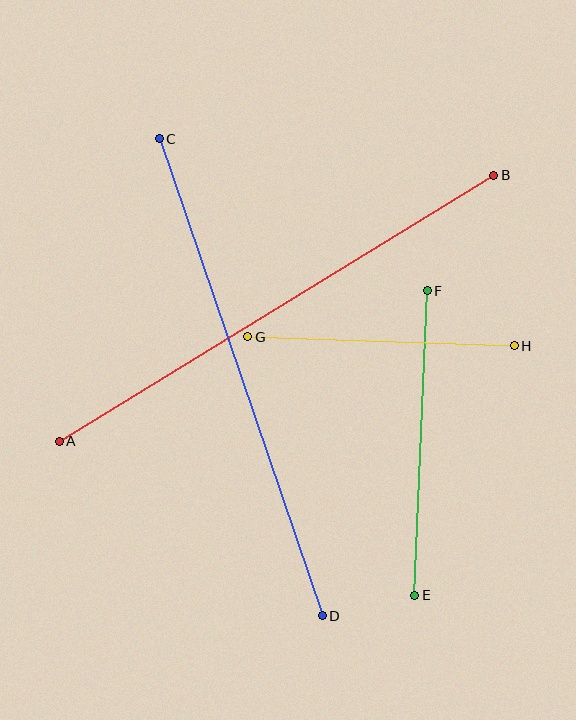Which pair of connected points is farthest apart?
Points A and B are farthest apart.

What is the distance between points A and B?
The distance is approximately 510 pixels.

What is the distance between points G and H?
The distance is approximately 267 pixels.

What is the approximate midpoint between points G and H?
The midpoint is at approximately (381, 341) pixels.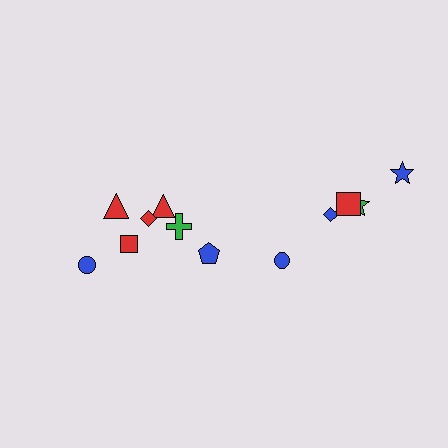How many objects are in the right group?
There are 5 objects.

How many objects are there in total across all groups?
There are 12 objects.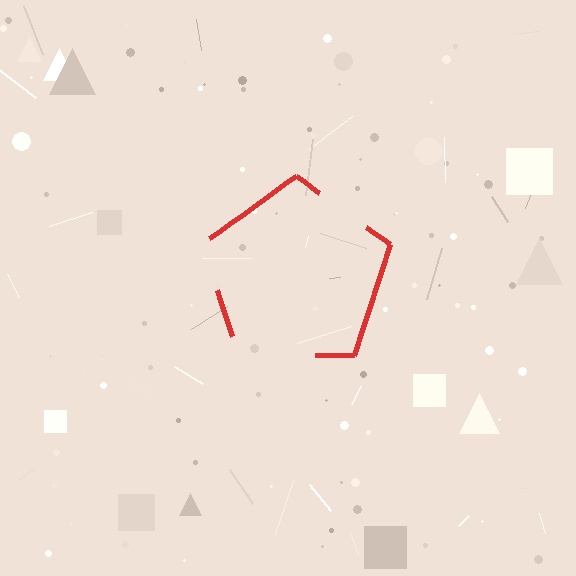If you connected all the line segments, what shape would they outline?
They would outline a pentagon.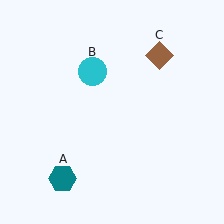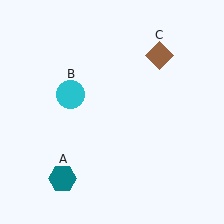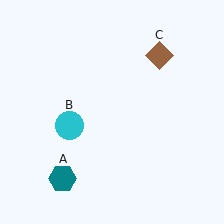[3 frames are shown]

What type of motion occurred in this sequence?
The cyan circle (object B) rotated counterclockwise around the center of the scene.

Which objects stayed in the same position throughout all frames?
Teal hexagon (object A) and brown diamond (object C) remained stationary.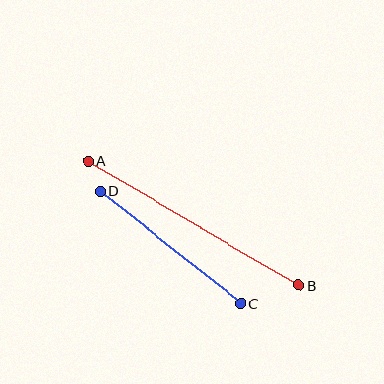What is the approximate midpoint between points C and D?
The midpoint is at approximately (170, 247) pixels.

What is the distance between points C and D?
The distance is approximately 180 pixels.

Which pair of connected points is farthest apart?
Points A and B are farthest apart.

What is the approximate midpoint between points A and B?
The midpoint is at approximately (194, 223) pixels.